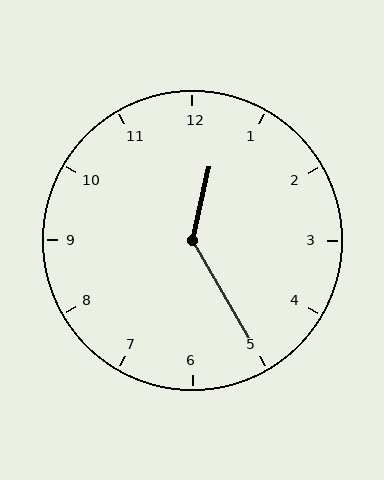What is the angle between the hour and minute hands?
Approximately 138 degrees.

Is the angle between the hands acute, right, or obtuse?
It is obtuse.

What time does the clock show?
12:25.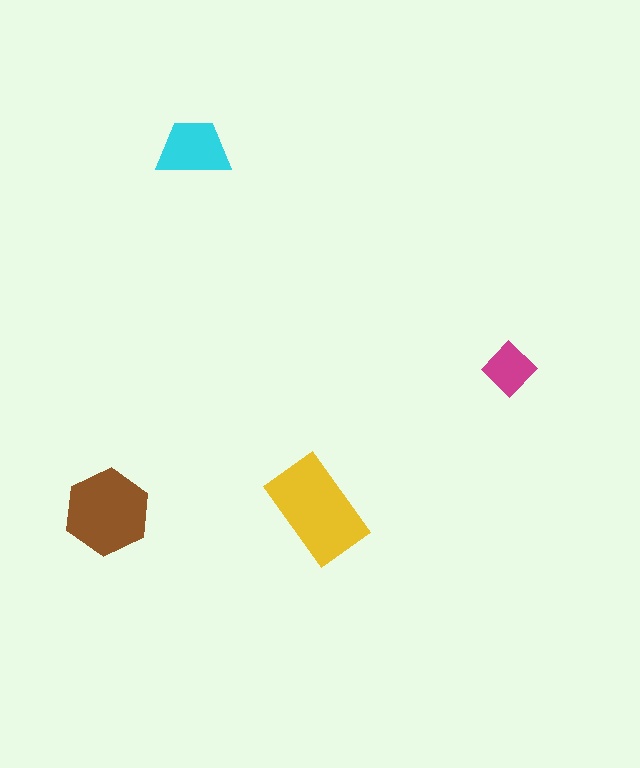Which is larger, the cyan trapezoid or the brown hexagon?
The brown hexagon.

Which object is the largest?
The yellow rectangle.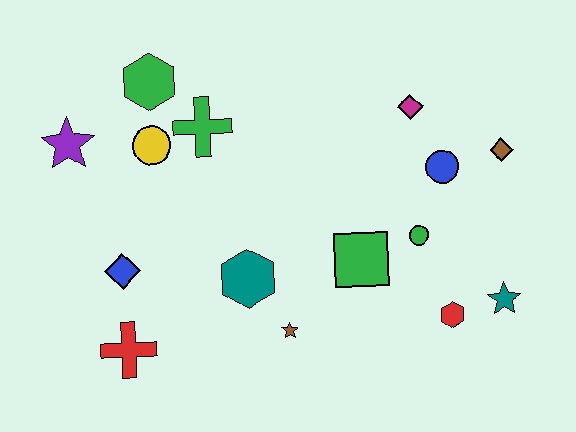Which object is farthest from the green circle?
The purple star is farthest from the green circle.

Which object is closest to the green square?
The green circle is closest to the green square.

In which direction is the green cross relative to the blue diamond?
The green cross is above the blue diamond.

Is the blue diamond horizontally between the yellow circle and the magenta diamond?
No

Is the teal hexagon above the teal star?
Yes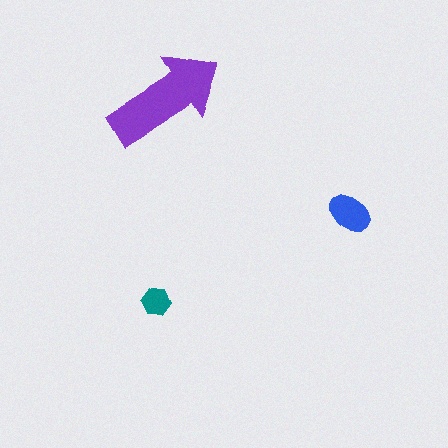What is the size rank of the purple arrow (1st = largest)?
1st.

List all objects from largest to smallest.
The purple arrow, the blue ellipse, the teal hexagon.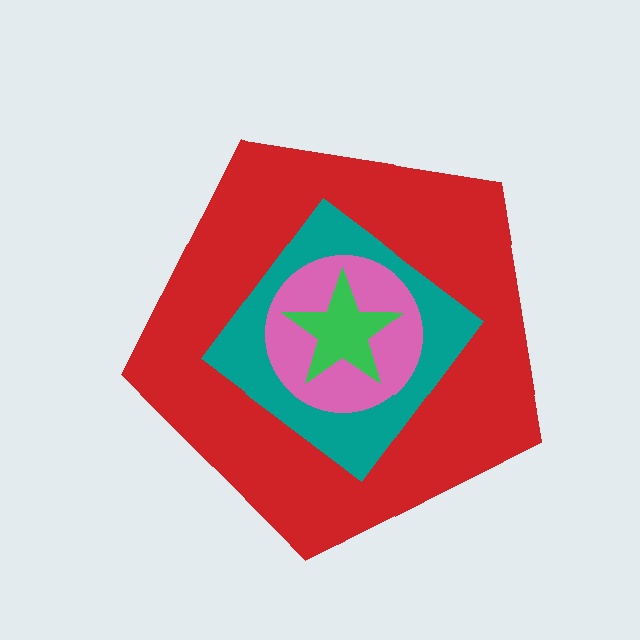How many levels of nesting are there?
4.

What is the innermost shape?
The green star.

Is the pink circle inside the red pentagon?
Yes.